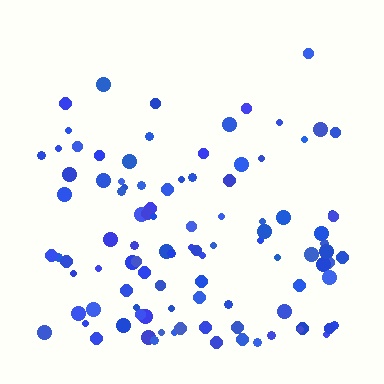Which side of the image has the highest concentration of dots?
The bottom.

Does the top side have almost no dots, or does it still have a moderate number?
Still a moderate number, just noticeably fewer than the bottom.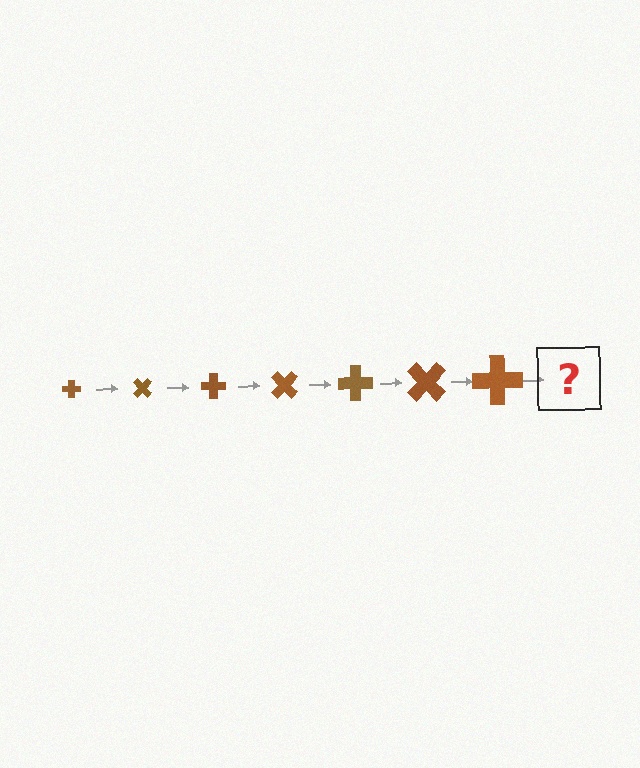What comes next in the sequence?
The next element should be a cross, larger than the previous one and rotated 315 degrees from the start.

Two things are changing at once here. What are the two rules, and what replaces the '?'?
The two rules are that the cross grows larger each step and it rotates 45 degrees each step. The '?' should be a cross, larger than the previous one and rotated 315 degrees from the start.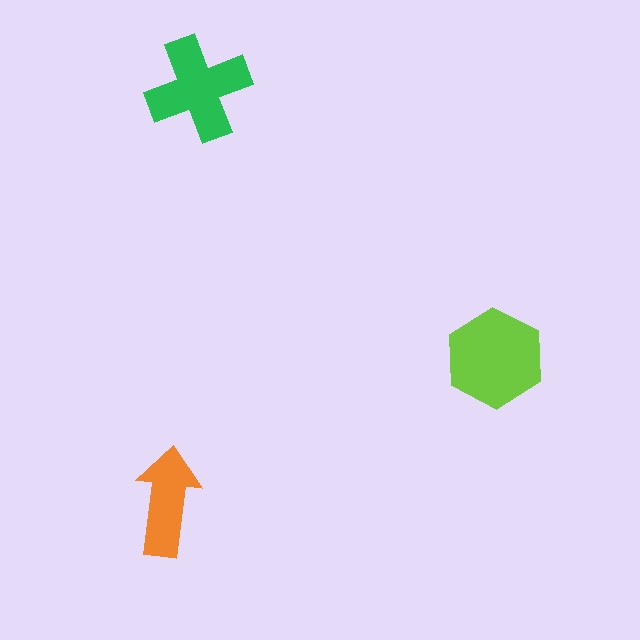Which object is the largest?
The lime hexagon.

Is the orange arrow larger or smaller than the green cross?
Smaller.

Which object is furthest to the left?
The orange arrow is leftmost.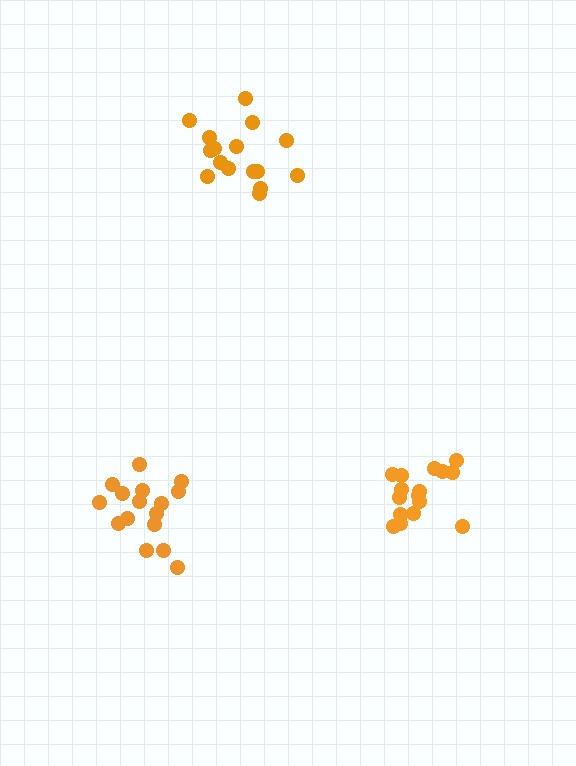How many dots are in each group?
Group 1: 16 dots, Group 2: 16 dots, Group 3: 16 dots (48 total).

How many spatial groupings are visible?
There are 3 spatial groupings.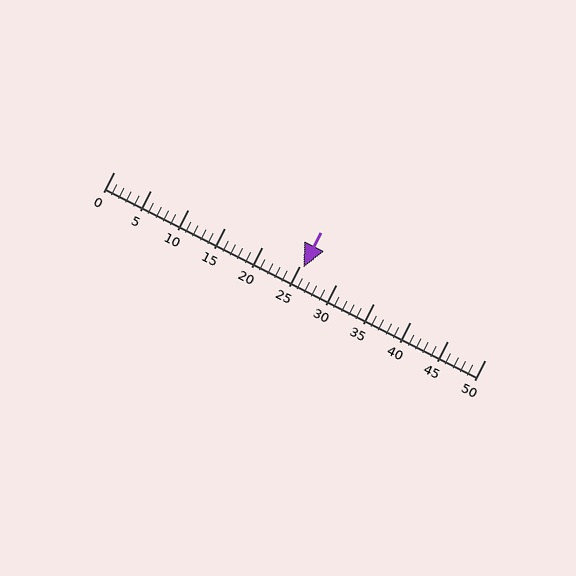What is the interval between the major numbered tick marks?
The major tick marks are spaced 5 units apart.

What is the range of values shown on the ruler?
The ruler shows values from 0 to 50.